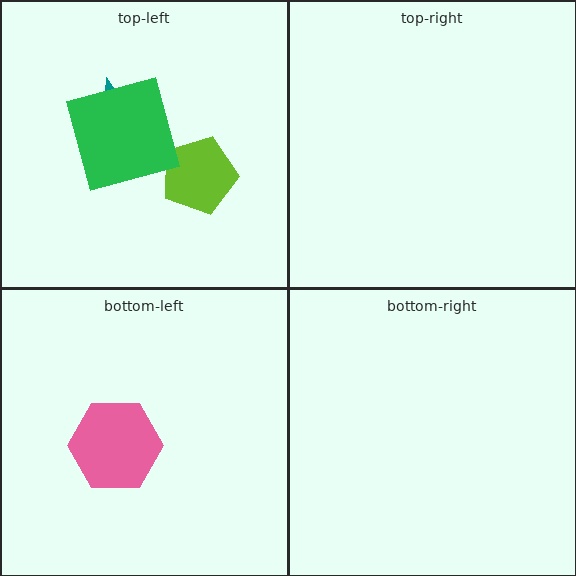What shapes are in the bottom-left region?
The pink hexagon.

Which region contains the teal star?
The top-left region.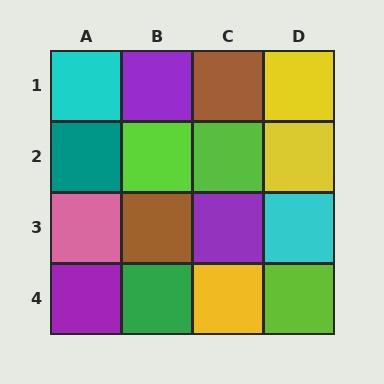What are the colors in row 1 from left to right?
Cyan, purple, brown, yellow.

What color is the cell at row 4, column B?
Green.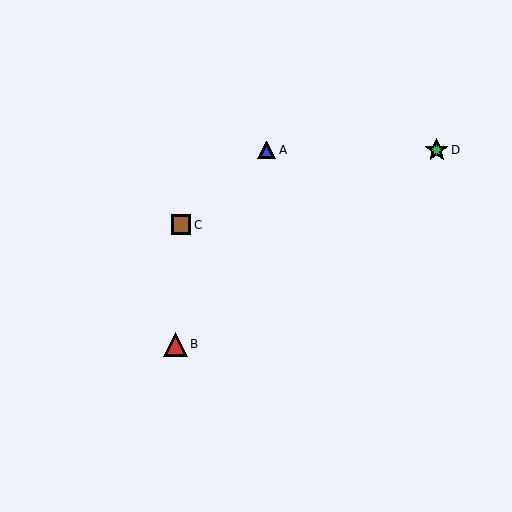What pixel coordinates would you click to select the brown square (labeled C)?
Click at (181, 225) to select the brown square C.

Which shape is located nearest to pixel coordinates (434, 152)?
The green star (labeled D) at (437, 150) is nearest to that location.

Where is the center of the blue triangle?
The center of the blue triangle is at (267, 150).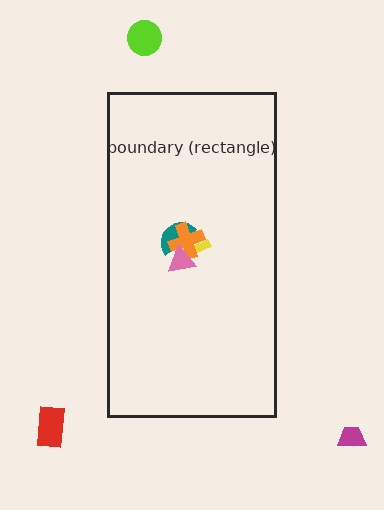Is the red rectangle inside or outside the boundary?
Outside.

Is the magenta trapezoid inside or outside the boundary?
Outside.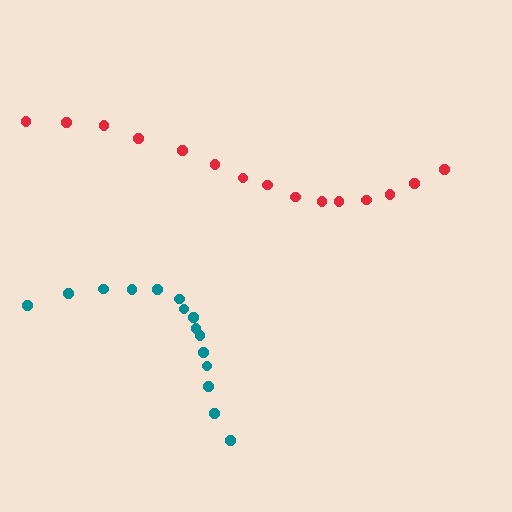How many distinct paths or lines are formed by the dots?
There are 2 distinct paths.